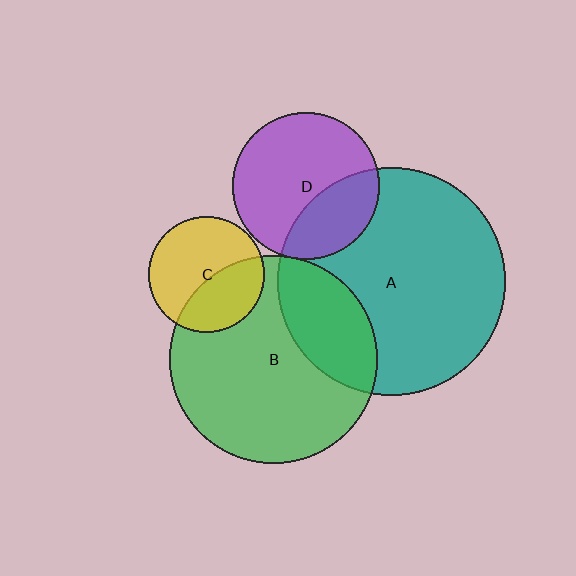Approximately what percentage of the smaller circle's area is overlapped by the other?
Approximately 5%.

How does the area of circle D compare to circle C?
Approximately 1.6 times.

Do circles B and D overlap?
Yes.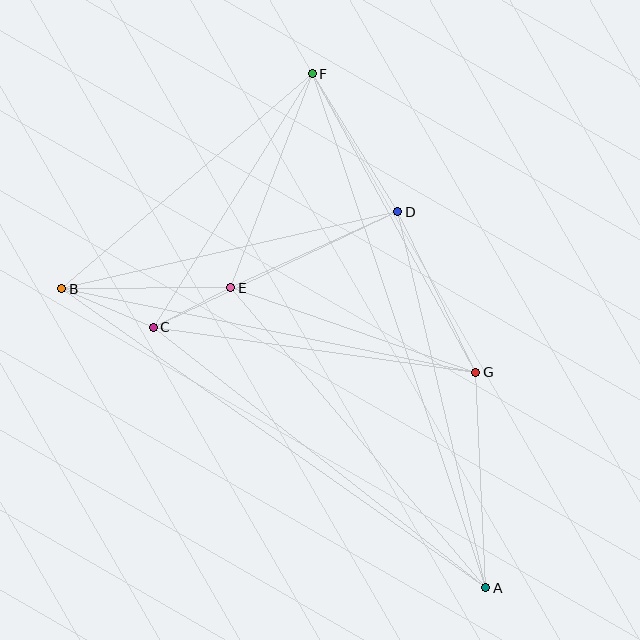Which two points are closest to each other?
Points C and E are closest to each other.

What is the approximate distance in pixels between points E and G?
The distance between E and G is approximately 259 pixels.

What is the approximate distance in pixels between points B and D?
The distance between B and D is approximately 344 pixels.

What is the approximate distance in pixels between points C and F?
The distance between C and F is approximately 299 pixels.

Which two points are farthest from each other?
Points A and F are farthest from each other.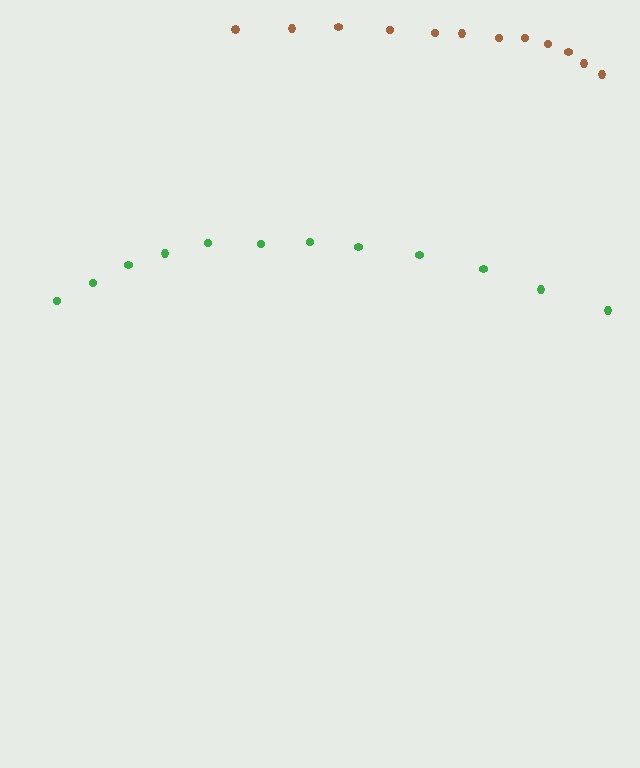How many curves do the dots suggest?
There are 2 distinct paths.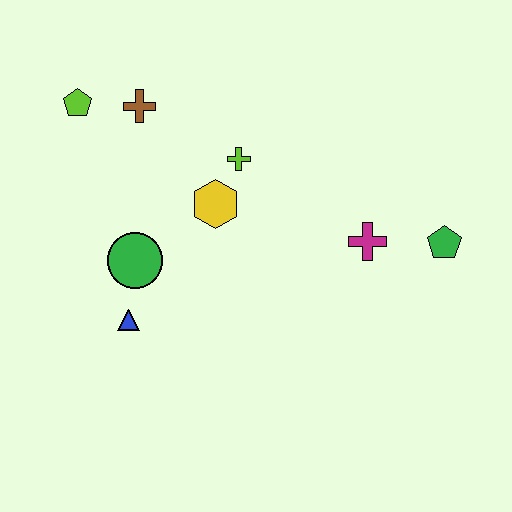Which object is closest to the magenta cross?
The green pentagon is closest to the magenta cross.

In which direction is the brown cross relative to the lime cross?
The brown cross is to the left of the lime cross.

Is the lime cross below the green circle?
No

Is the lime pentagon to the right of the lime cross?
No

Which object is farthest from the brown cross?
The green pentagon is farthest from the brown cross.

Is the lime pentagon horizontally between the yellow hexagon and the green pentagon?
No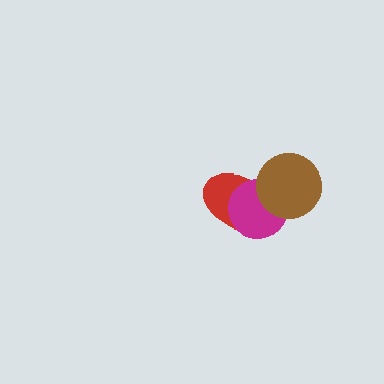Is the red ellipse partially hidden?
Yes, it is partially covered by another shape.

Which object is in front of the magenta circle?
The brown circle is in front of the magenta circle.